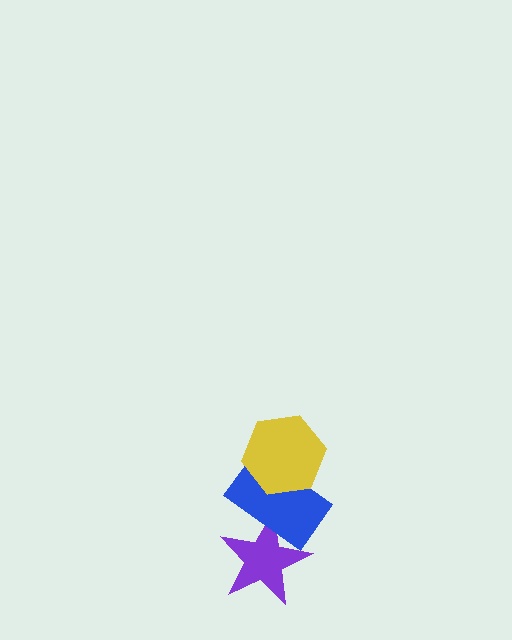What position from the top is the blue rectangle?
The blue rectangle is 2nd from the top.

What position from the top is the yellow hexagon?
The yellow hexagon is 1st from the top.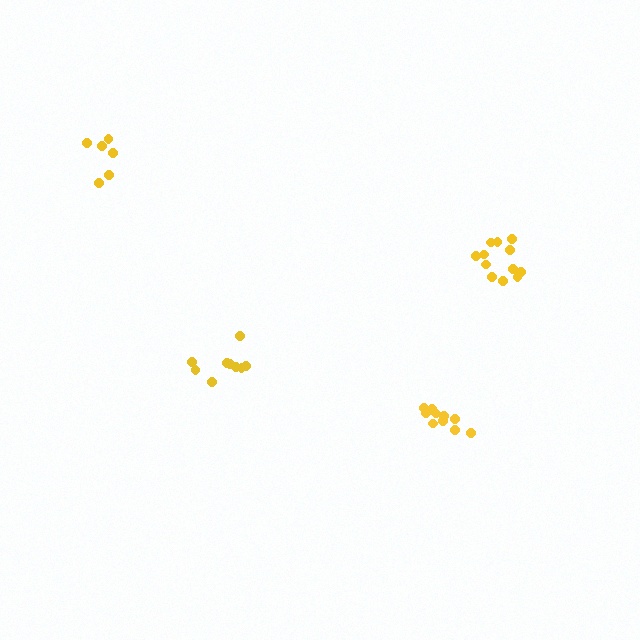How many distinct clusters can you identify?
There are 4 distinct clusters.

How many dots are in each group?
Group 1: 10 dots, Group 2: 12 dots, Group 3: 9 dots, Group 4: 6 dots (37 total).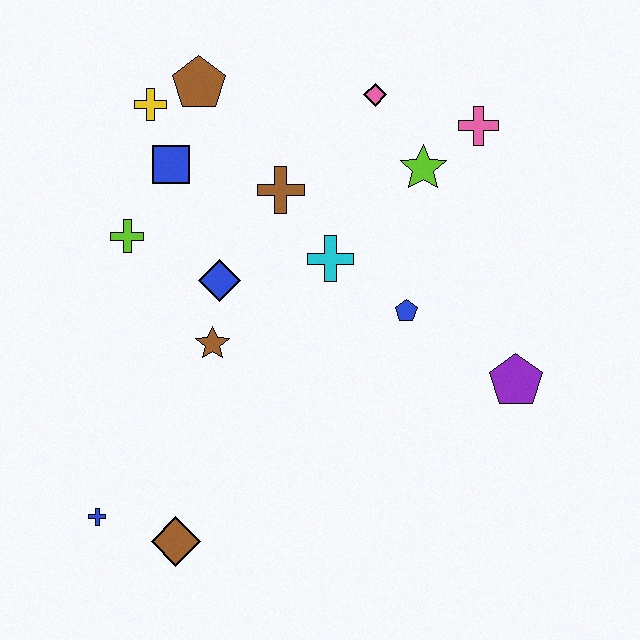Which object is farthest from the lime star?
The blue cross is farthest from the lime star.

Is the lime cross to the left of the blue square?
Yes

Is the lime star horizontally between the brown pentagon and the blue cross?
No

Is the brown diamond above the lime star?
No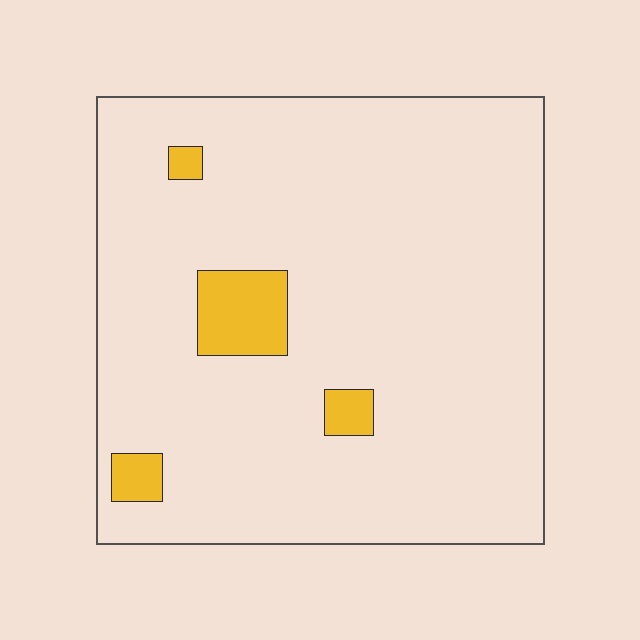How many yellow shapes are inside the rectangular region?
4.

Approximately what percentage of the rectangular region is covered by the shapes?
Approximately 5%.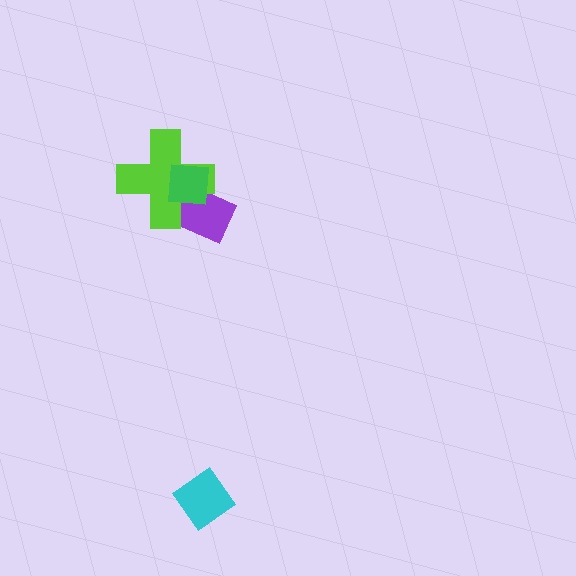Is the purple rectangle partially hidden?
Yes, it is partially covered by another shape.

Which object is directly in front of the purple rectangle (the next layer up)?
The lime cross is directly in front of the purple rectangle.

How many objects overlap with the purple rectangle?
2 objects overlap with the purple rectangle.